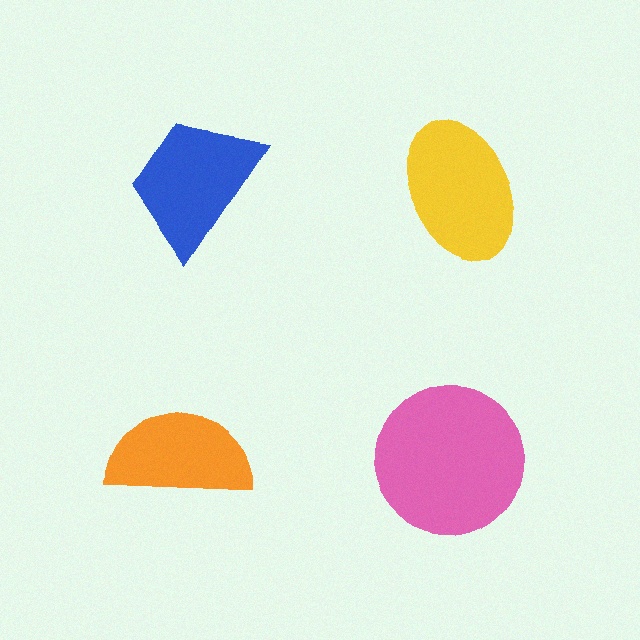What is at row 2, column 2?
A pink circle.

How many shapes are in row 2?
2 shapes.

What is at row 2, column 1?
An orange semicircle.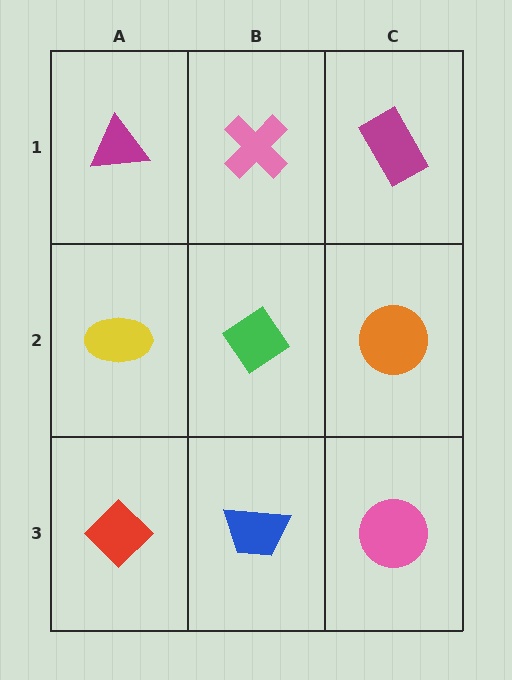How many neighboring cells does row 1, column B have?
3.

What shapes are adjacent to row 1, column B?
A green diamond (row 2, column B), a magenta triangle (row 1, column A), a magenta rectangle (row 1, column C).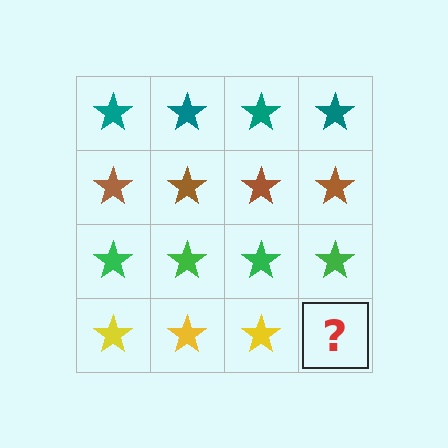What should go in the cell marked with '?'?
The missing cell should contain a yellow star.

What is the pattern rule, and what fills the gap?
The rule is that each row has a consistent color. The gap should be filled with a yellow star.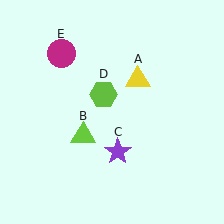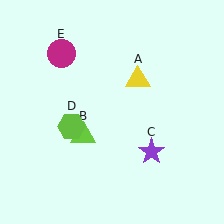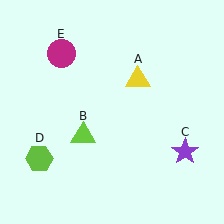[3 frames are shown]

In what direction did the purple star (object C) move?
The purple star (object C) moved right.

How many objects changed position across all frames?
2 objects changed position: purple star (object C), lime hexagon (object D).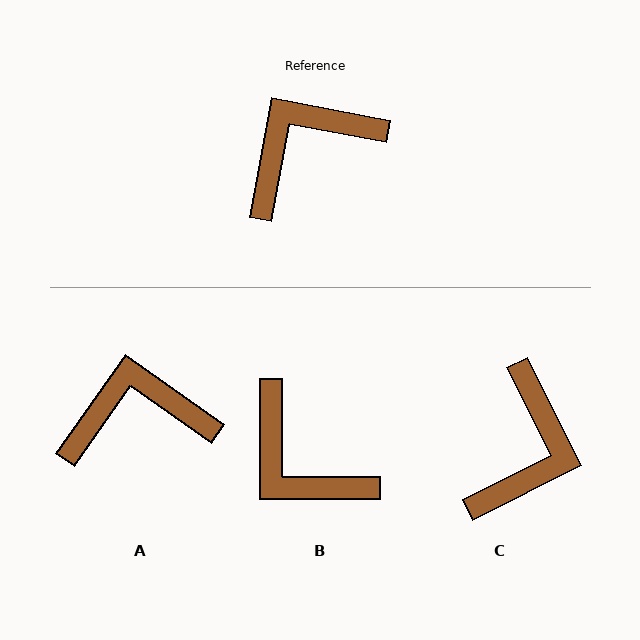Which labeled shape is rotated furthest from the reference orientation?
C, about 143 degrees away.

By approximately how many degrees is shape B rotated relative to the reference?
Approximately 101 degrees counter-clockwise.